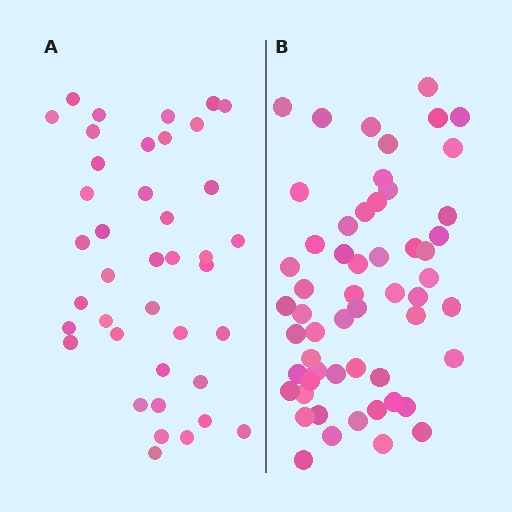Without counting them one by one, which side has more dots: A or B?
Region B (the right region) has more dots.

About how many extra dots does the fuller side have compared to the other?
Region B has approximately 15 more dots than region A.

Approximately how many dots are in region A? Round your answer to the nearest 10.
About 40 dots.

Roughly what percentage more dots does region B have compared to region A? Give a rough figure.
About 40% more.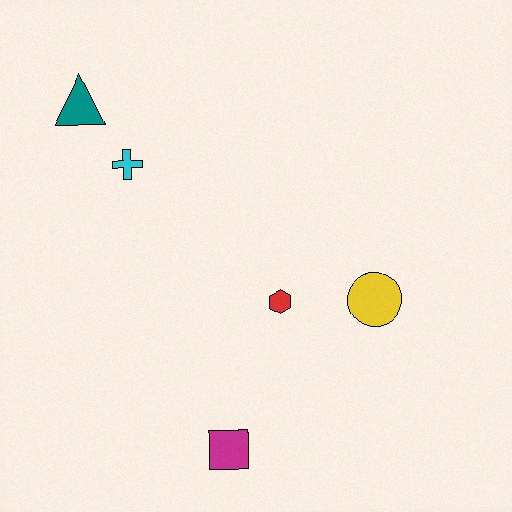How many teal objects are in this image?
There is 1 teal object.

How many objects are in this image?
There are 5 objects.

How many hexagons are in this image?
There is 1 hexagon.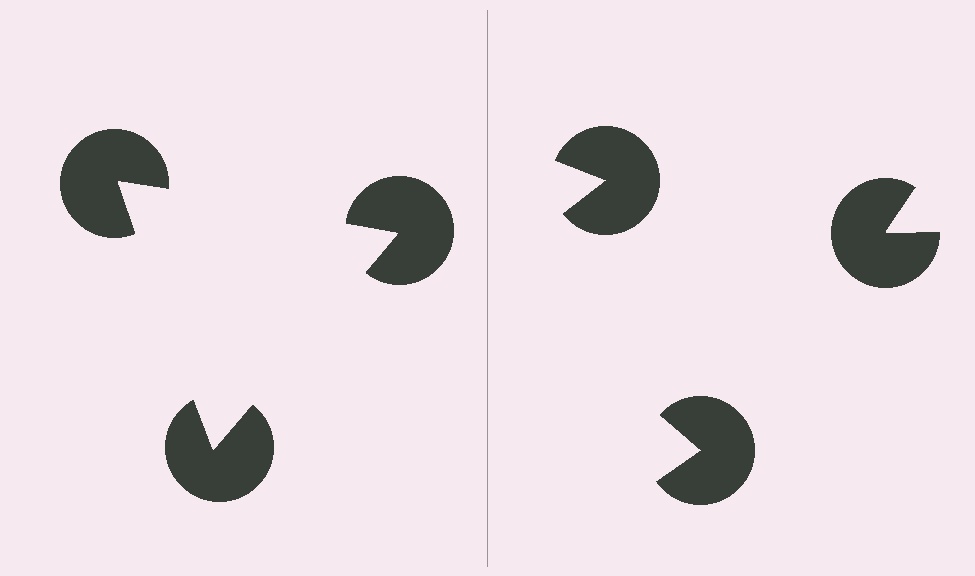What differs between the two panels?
The pac-man discs are positioned identically on both sides; only the wedge orientations differ. On the left they align to a triangle; on the right they are misaligned.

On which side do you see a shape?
An illusory triangle appears on the left side. On the right side the wedge cuts are rotated, so no coherent shape forms.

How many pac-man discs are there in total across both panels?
6 — 3 on each side.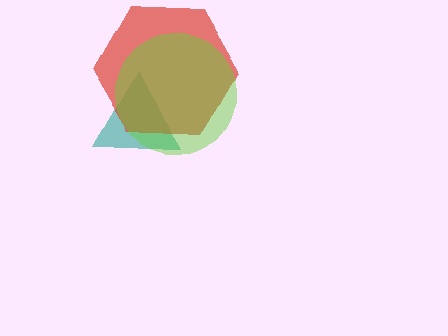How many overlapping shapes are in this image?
There are 3 overlapping shapes in the image.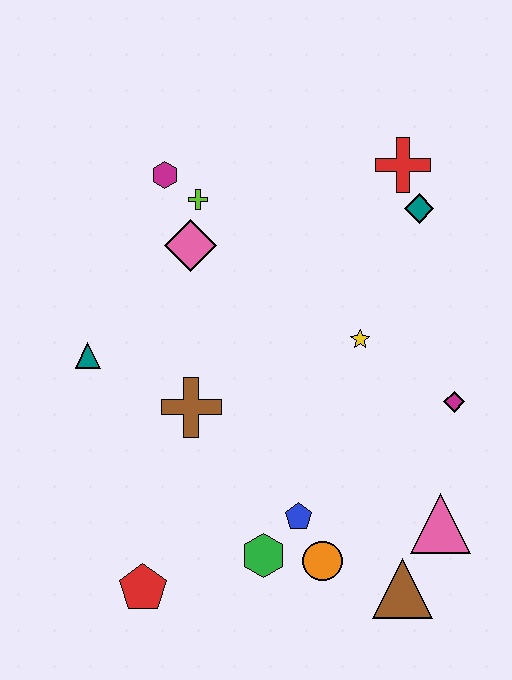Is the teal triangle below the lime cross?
Yes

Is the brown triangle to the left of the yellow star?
No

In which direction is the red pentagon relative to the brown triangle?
The red pentagon is to the left of the brown triangle.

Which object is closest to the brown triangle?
The pink triangle is closest to the brown triangle.